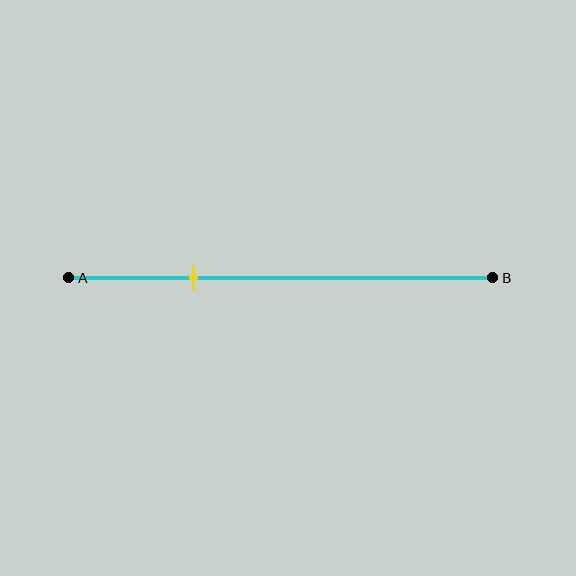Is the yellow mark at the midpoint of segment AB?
No, the mark is at about 30% from A, not at the 50% midpoint.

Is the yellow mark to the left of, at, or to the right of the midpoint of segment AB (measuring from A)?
The yellow mark is to the left of the midpoint of segment AB.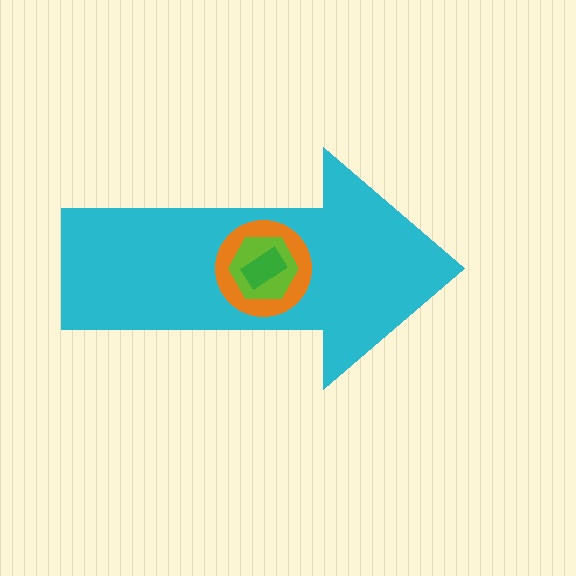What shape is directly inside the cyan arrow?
The orange circle.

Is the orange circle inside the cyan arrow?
Yes.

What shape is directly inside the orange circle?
The lime hexagon.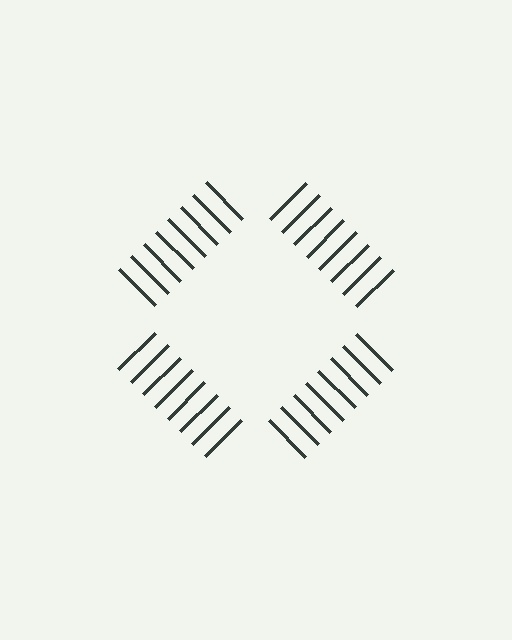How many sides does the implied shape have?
4 sides — the line-ends trace a square.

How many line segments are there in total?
32 — 8 along each of the 4 edges.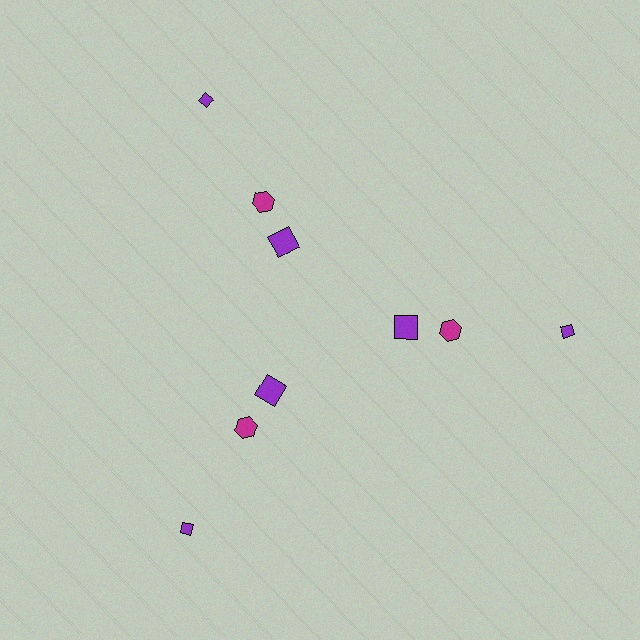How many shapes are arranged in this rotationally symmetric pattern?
There are 9 shapes, arranged in 3 groups of 3.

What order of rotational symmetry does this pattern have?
This pattern has 3-fold rotational symmetry.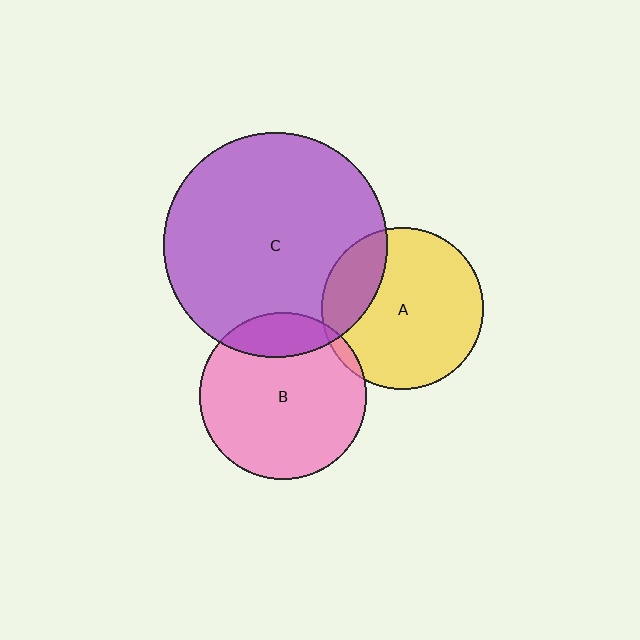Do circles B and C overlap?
Yes.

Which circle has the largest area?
Circle C (purple).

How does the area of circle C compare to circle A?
Approximately 1.9 times.